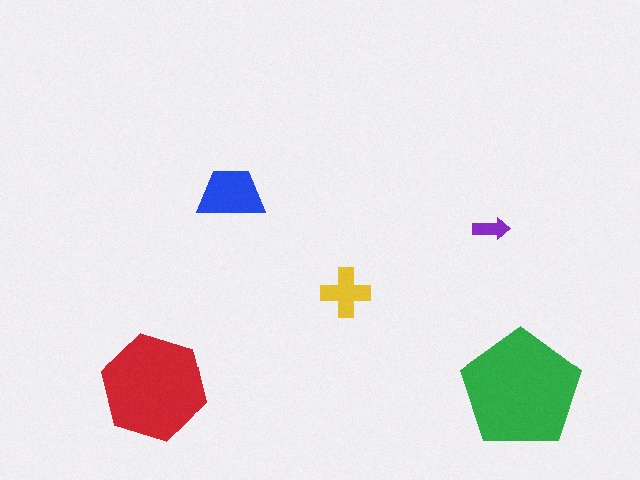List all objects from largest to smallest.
The green pentagon, the red hexagon, the blue trapezoid, the yellow cross, the purple arrow.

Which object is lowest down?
The green pentagon is bottommost.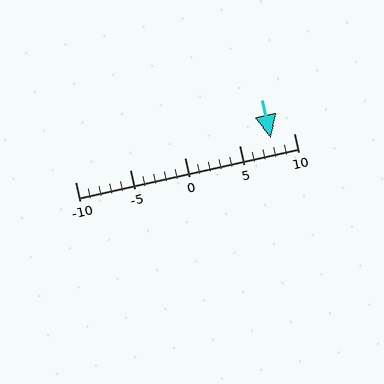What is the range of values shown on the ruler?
The ruler shows values from -10 to 10.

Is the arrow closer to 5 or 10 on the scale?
The arrow is closer to 10.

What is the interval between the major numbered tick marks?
The major tick marks are spaced 5 units apart.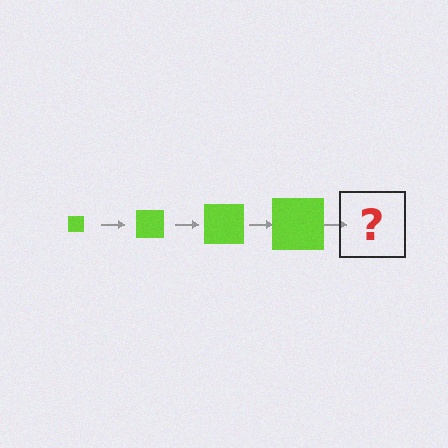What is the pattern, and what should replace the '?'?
The pattern is that the square gets progressively larger each step. The '?' should be a lime square, larger than the previous one.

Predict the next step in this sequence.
The next step is a lime square, larger than the previous one.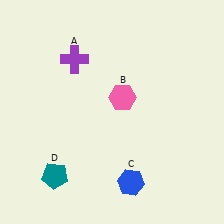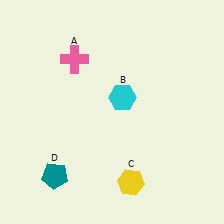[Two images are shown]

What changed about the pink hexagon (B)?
In Image 1, B is pink. In Image 2, it changed to cyan.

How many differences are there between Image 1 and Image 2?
There are 3 differences between the two images.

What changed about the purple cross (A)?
In Image 1, A is purple. In Image 2, it changed to pink.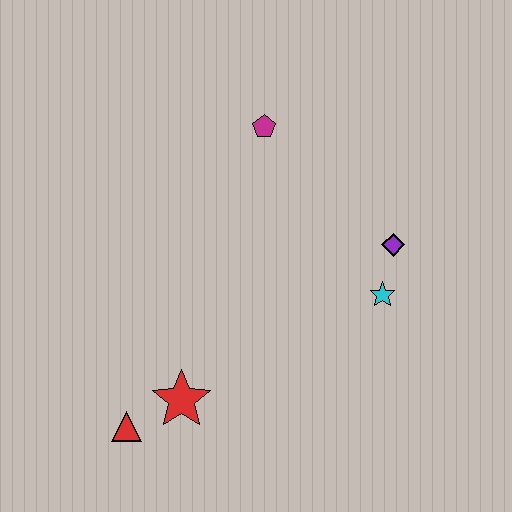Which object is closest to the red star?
The red triangle is closest to the red star.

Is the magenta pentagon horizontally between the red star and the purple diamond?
Yes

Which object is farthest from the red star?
The magenta pentagon is farthest from the red star.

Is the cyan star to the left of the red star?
No